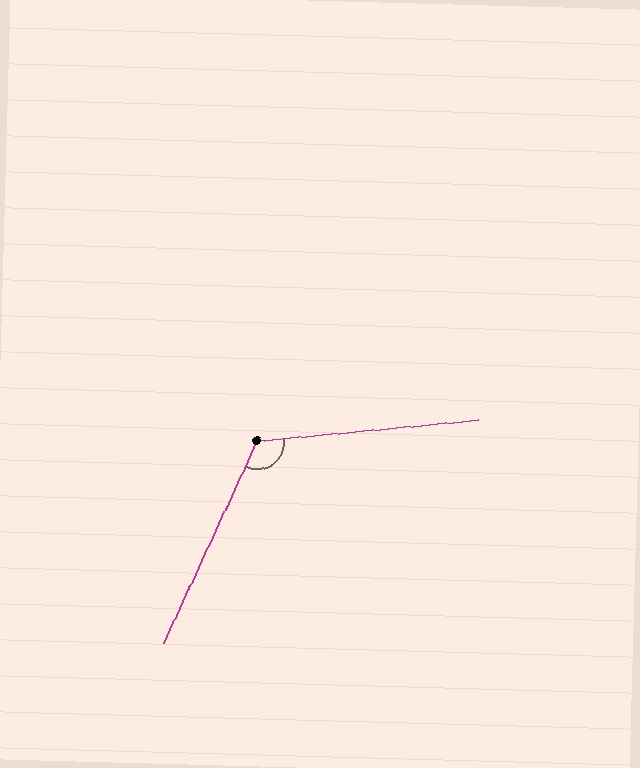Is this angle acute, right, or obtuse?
It is obtuse.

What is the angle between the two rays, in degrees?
Approximately 120 degrees.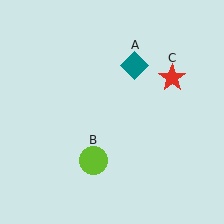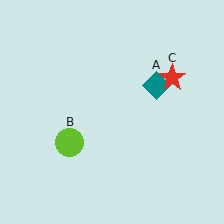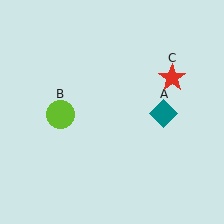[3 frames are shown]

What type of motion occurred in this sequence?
The teal diamond (object A), lime circle (object B) rotated clockwise around the center of the scene.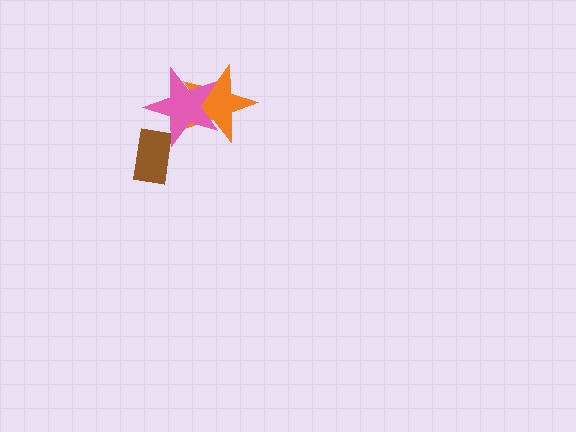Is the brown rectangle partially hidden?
Yes, it is partially covered by another shape.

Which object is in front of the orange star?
The pink star is in front of the orange star.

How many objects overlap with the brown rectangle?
1 object overlaps with the brown rectangle.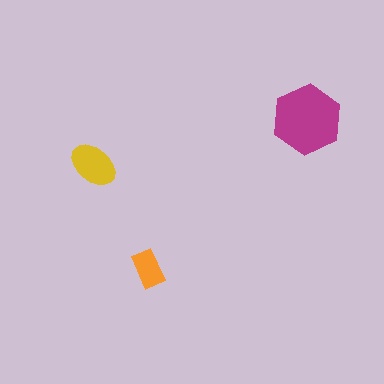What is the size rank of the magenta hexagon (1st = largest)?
1st.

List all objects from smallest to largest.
The orange rectangle, the yellow ellipse, the magenta hexagon.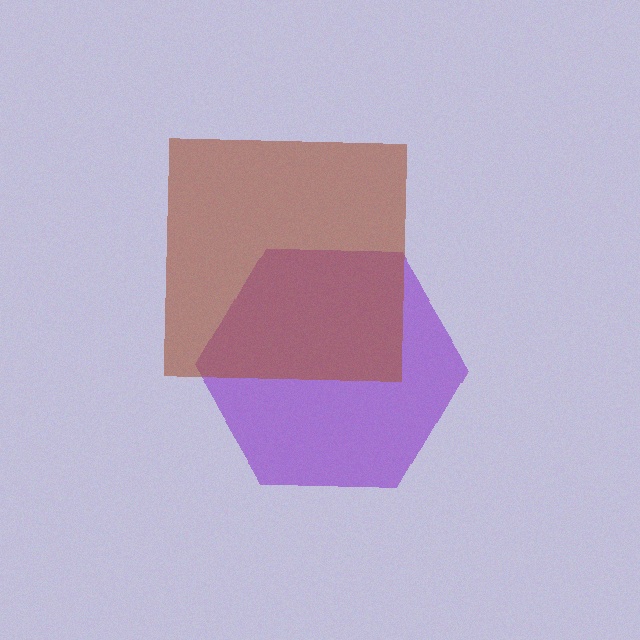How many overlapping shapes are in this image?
There are 2 overlapping shapes in the image.